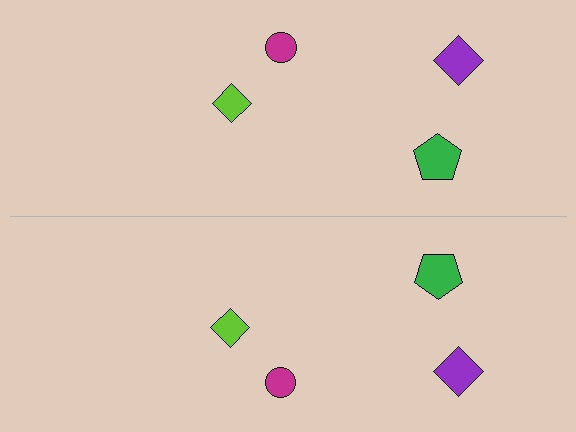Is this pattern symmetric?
Yes, this pattern has bilateral (reflection) symmetry.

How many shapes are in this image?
There are 8 shapes in this image.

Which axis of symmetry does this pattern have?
The pattern has a horizontal axis of symmetry running through the center of the image.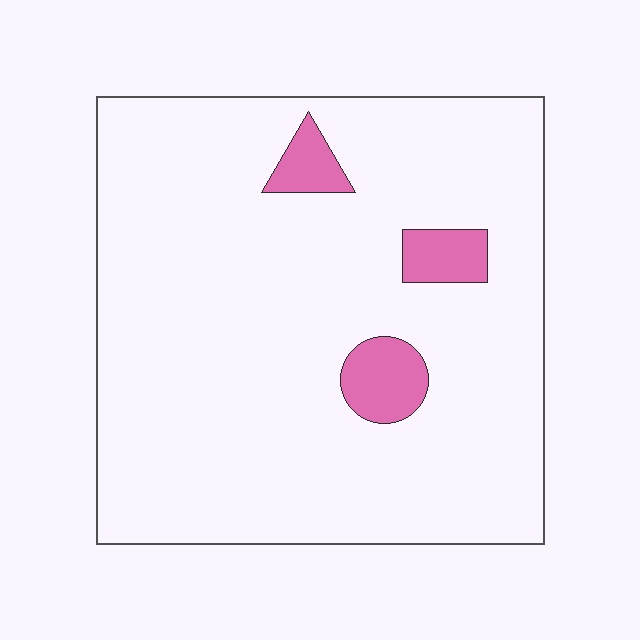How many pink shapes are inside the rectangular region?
3.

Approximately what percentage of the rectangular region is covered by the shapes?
Approximately 5%.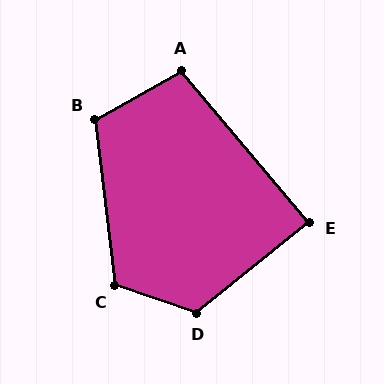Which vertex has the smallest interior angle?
E, at approximately 89 degrees.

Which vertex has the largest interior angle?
D, at approximately 123 degrees.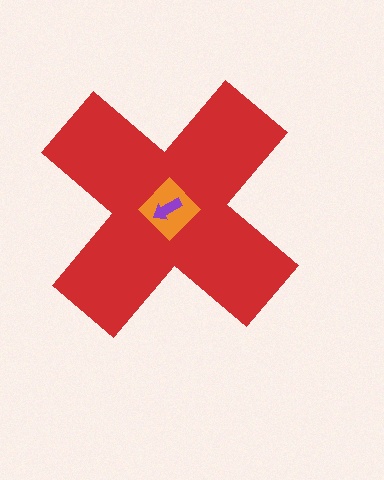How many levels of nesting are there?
3.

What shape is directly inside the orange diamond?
The purple arrow.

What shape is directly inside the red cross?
The orange diamond.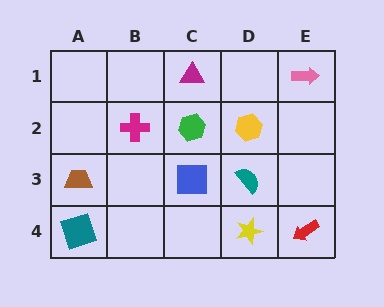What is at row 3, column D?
A teal semicircle.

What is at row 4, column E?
A red arrow.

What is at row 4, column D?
A yellow star.